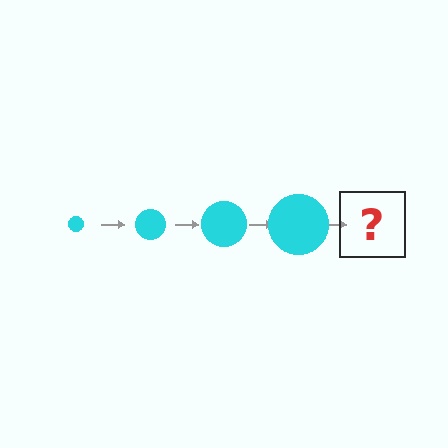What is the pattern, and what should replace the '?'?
The pattern is that the circle gets progressively larger each step. The '?' should be a cyan circle, larger than the previous one.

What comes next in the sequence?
The next element should be a cyan circle, larger than the previous one.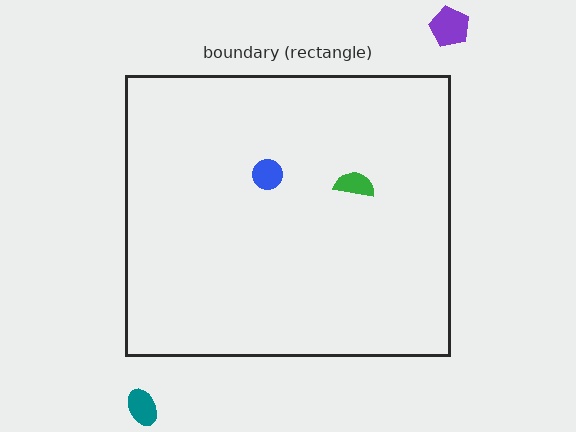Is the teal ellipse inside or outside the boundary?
Outside.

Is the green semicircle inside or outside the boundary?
Inside.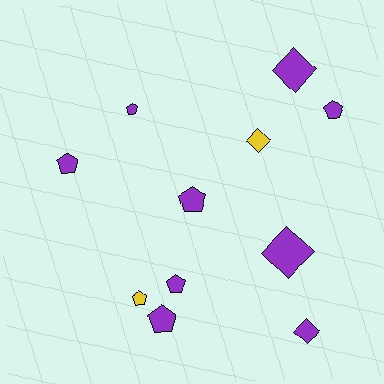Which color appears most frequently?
Purple, with 9 objects.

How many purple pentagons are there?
There are 6 purple pentagons.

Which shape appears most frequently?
Pentagon, with 7 objects.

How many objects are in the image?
There are 11 objects.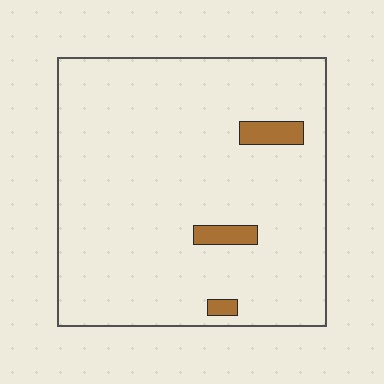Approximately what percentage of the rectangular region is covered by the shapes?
Approximately 5%.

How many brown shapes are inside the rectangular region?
3.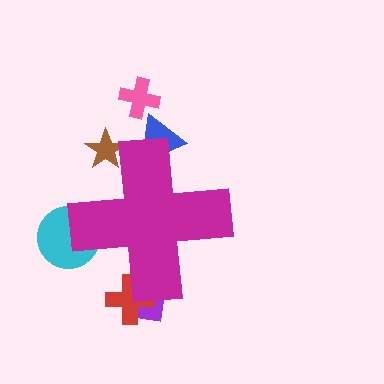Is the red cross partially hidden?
Yes, the red cross is partially hidden behind the magenta cross.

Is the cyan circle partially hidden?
Yes, the cyan circle is partially hidden behind the magenta cross.